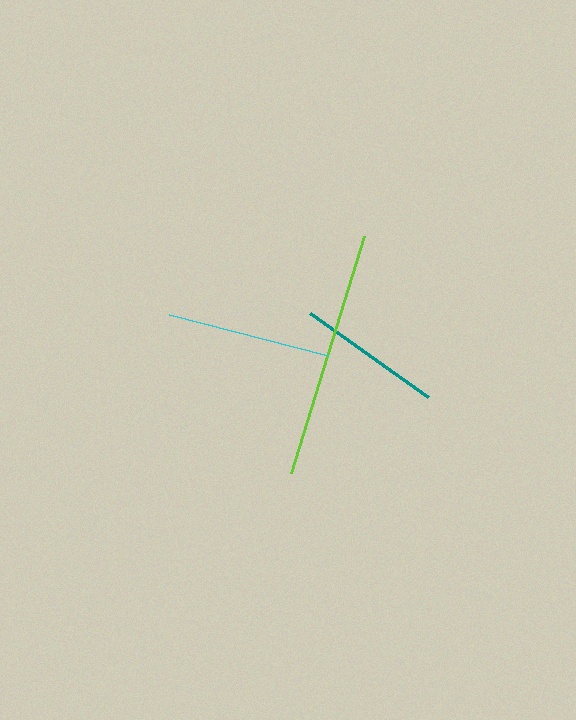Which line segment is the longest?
The lime line is the longest at approximately 248 pixels.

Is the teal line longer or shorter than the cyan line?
The cyan line is longer than the teal line.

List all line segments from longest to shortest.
From longest to shortest: lime, cyan, teal.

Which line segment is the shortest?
The teal line is the shortest at approximately 145 pixels.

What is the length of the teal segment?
The teal segment is approximately 145 pixels long.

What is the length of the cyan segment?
The cyan segment is approximately 164 pixels long.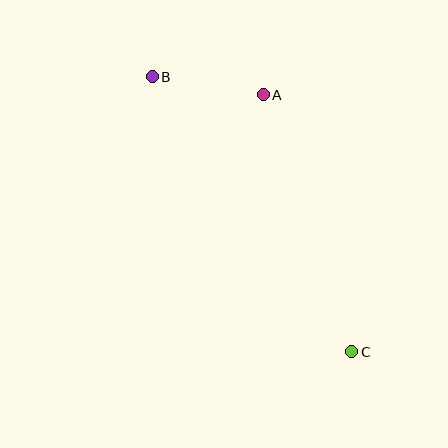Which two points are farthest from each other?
Points B and C are farthest from each other.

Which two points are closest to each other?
Points A and B are closest to each other.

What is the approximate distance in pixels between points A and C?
The distance between A and C is approximately 272 pixels.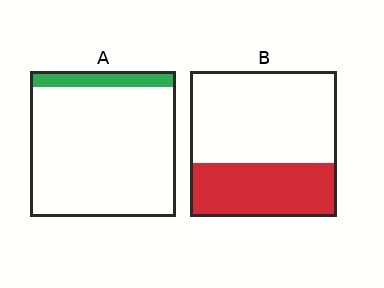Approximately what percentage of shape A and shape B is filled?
A is approximately 10% and B is approximately 35%.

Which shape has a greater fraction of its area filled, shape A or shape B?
Shape B.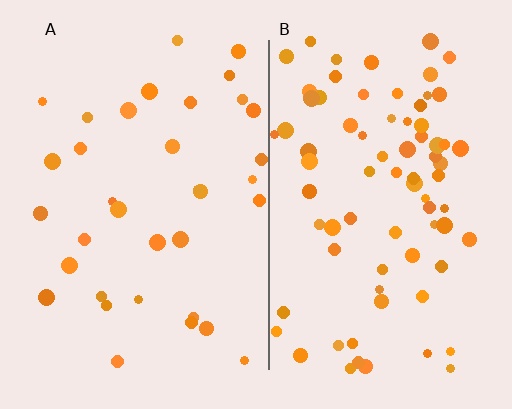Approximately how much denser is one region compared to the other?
Approximately 2.2× — region B over region A.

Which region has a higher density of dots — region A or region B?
B (the right).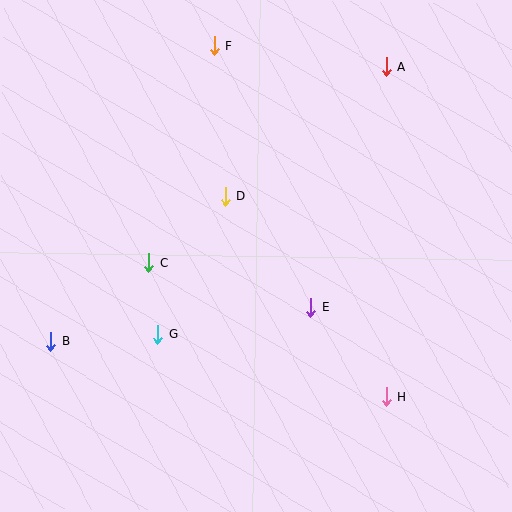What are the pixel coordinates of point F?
Point F is at (214, 46).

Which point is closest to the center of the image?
Point D at (225, 196) is closest to the center.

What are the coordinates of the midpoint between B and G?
The midpoint between B and G is at (104, 338).